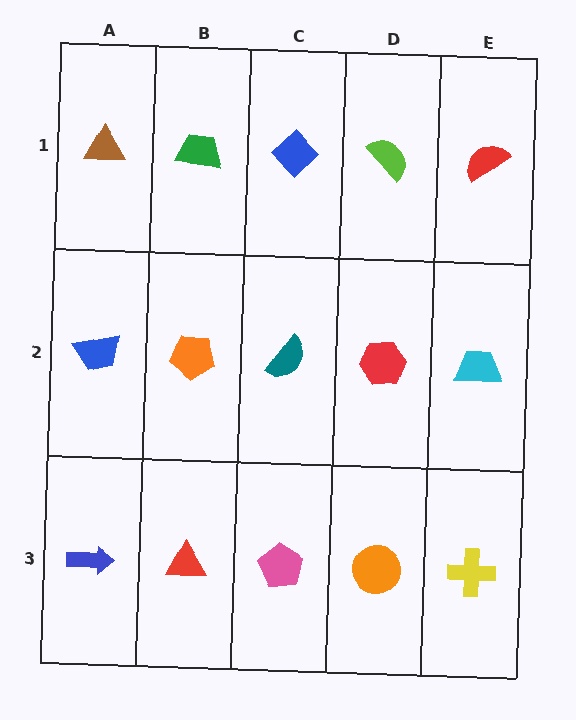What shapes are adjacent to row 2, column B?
A green trapezoid (row 1, column B), a red triangle (row 3, column B), a blue trapezoid (row 2, column A), a teal semicircle (row 2, column C).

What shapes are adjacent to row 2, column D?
A lime semicircle (row 1, column D), an orange circle (row 3, column D), a teal semicircle (row 2, column C), a cyan trapezoid (row 2, column E).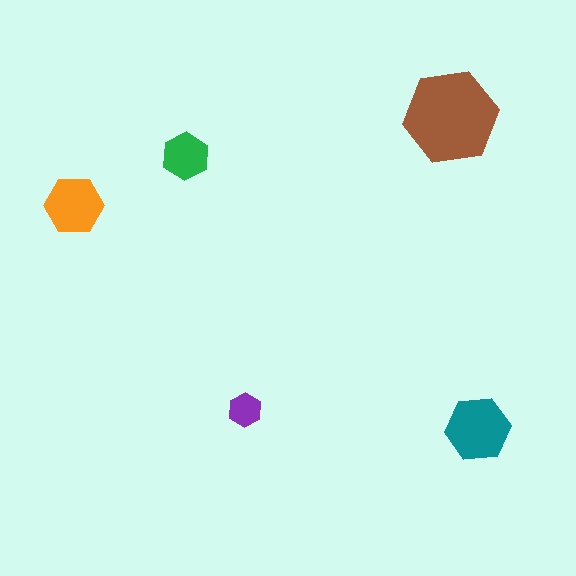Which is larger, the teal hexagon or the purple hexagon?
The teal one.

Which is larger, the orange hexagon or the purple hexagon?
The orange one.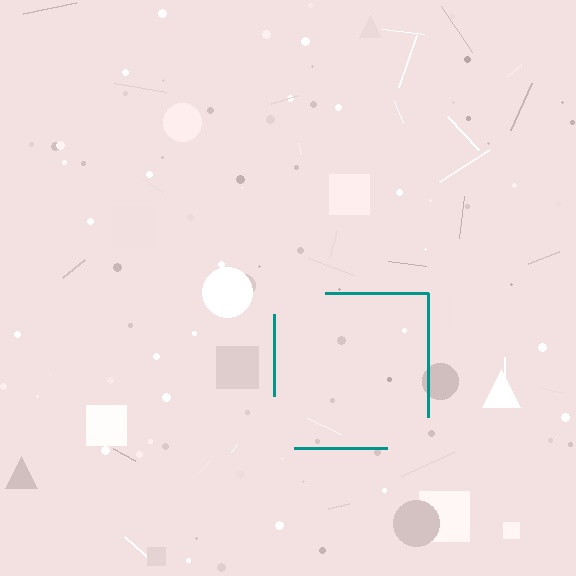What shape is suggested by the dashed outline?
The dashed outline suggests a square.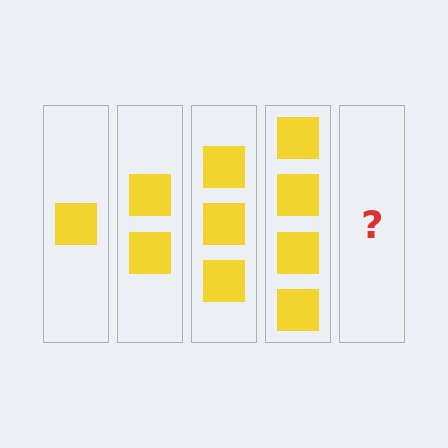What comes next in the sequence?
The next element should be 5 squares.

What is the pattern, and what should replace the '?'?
The pattern is that each step adds one more square. The '?' should be 5 squares.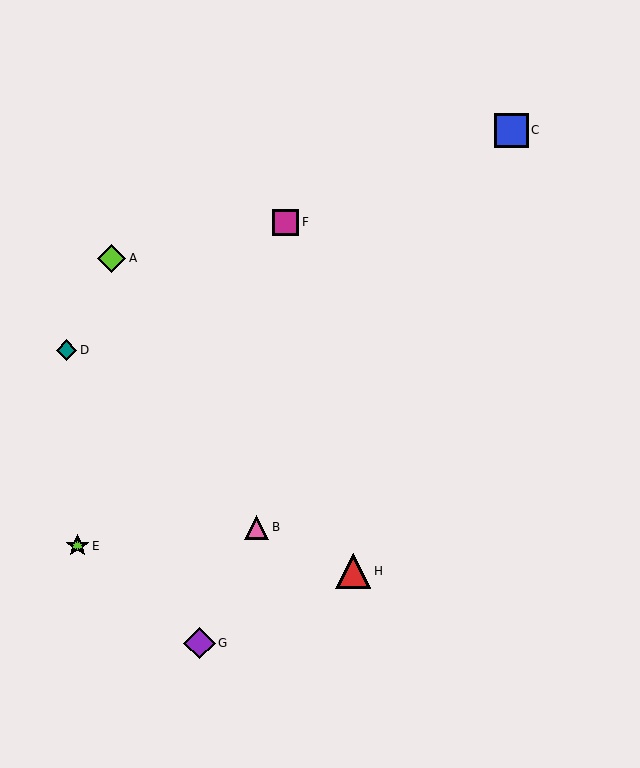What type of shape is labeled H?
Shape H is a red triangle.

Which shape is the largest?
The red triangle (labeled H) is the largest.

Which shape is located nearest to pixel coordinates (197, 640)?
The purple diamond (labeled G) at (200, 643) is nearest to that location.